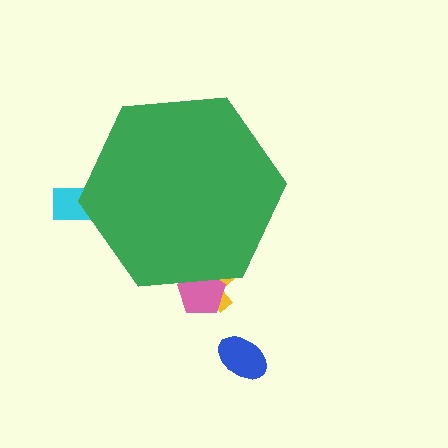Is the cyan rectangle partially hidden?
Yes, the cyan rectangle is partially hidden behind the green hexagon.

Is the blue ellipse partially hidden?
No, the blue ellipse is fully visible.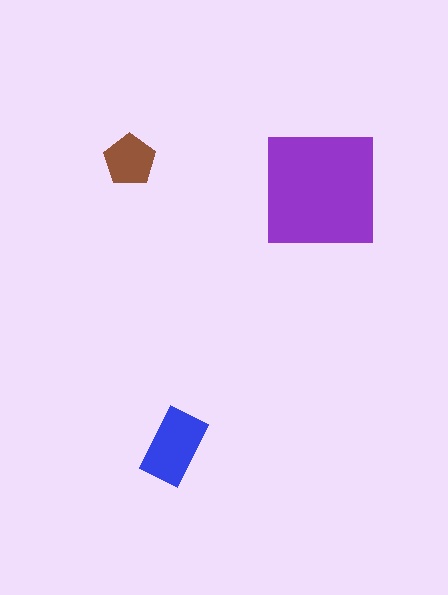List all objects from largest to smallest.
The purple square, the blue rectangle, the brown pentagon.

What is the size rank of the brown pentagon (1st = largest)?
3rd.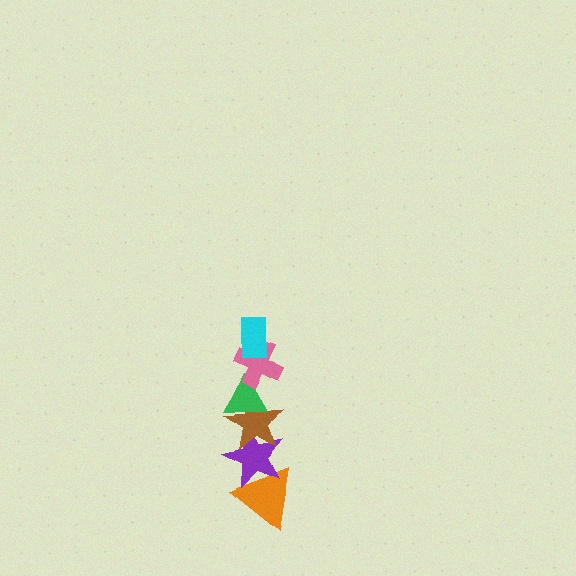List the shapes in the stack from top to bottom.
From top to bottom: the cyan rectangle, the pink cross, the green triangle, the brown star, the purple star, the orange triangle.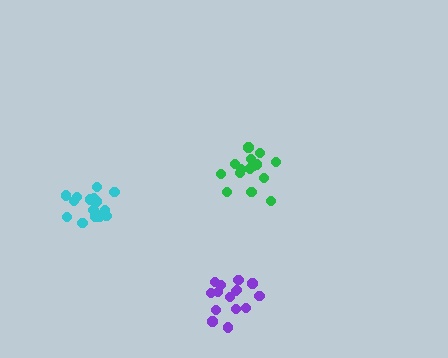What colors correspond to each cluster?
The clusters are colored: cyan, purple, green.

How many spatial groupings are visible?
There are 3 spatial groupings.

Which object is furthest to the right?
The green cluster is rightmost.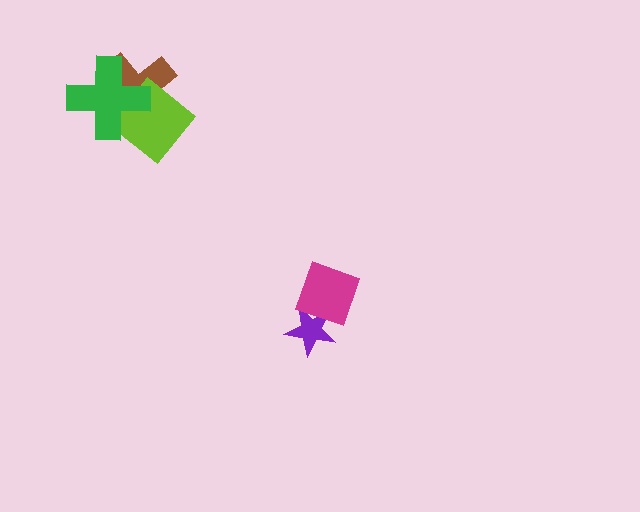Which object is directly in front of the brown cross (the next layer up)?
The lime diamond is directly in front of the brown cross.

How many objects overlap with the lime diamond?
2 objects overlap with the lime diamond.